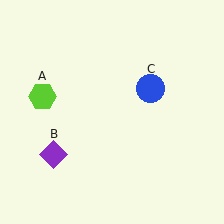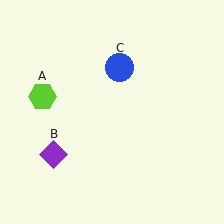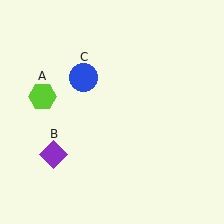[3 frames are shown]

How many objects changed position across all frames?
1 object changed position: blue circle (object C).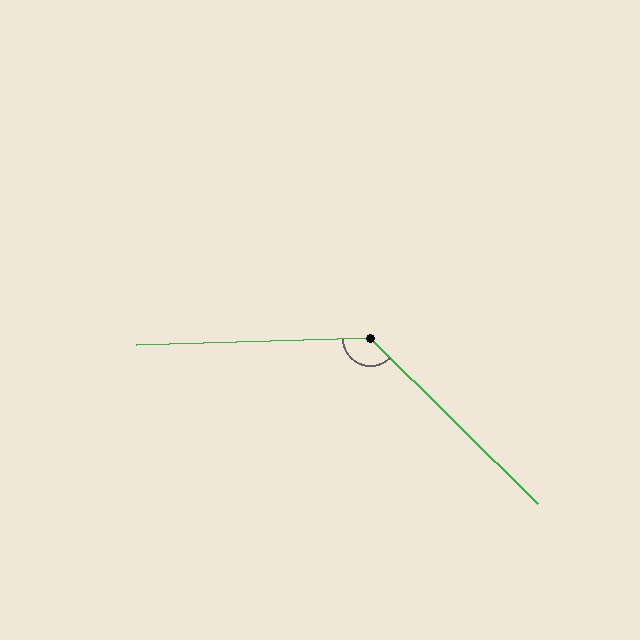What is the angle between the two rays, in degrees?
Approximately 133 degrees.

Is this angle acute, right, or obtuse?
It is obtuse.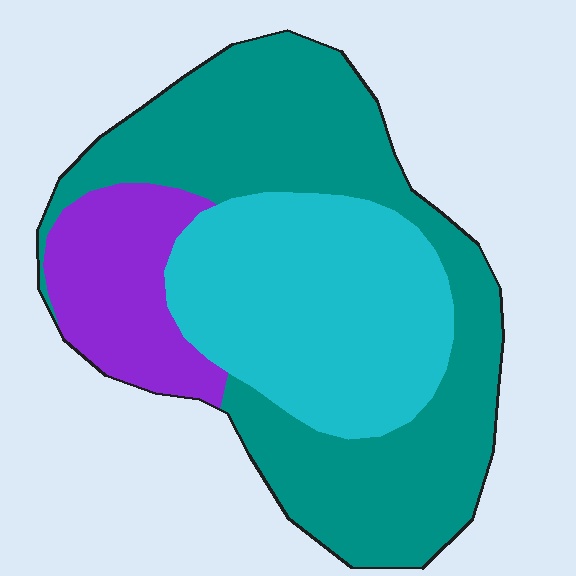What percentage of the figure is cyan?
Cyan takes up about one third (1/3) of the figure.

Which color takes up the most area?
Teal, at roughly 50%.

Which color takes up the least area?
Purple, at roughly 15%.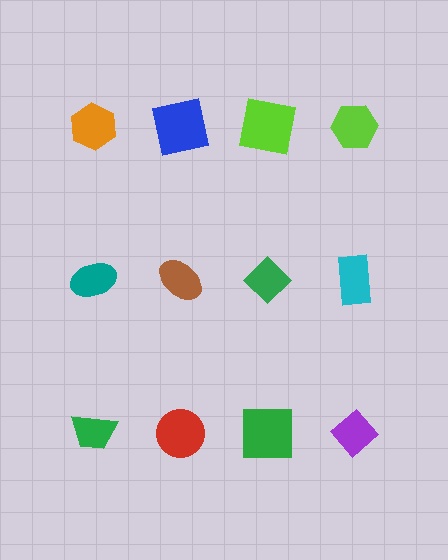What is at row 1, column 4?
A lime hexagon.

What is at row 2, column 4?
A cyan rectangle.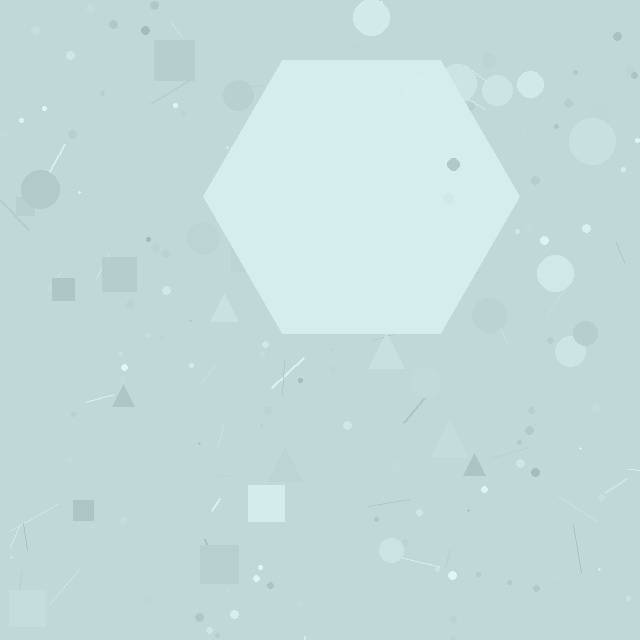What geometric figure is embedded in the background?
A hexagon is embedded in the background.